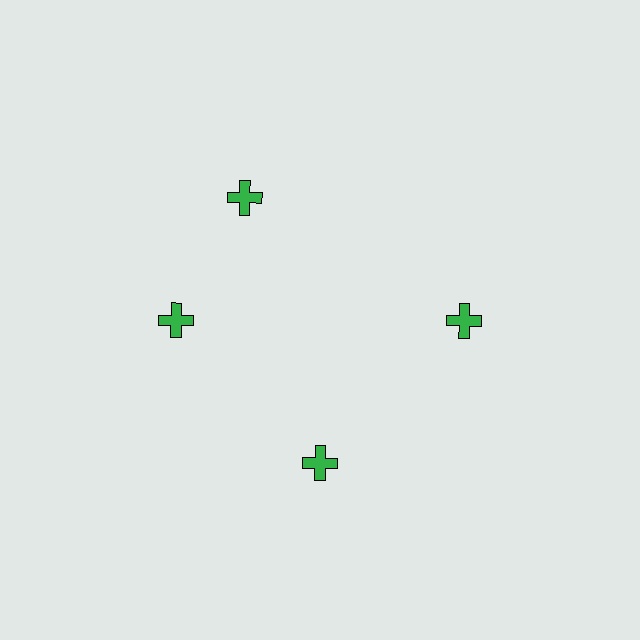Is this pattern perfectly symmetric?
No. The 4 green crosses are arranged in a ring, but one element near the 12 o'clock position is rotated out of alignment along the ring, breaking the 4-fold rotational symmetry.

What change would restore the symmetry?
The symmetry would be restored by rotating it back into even spacing with its neighbors so that all 4 crosses sit at equal angles and equal distance from the center.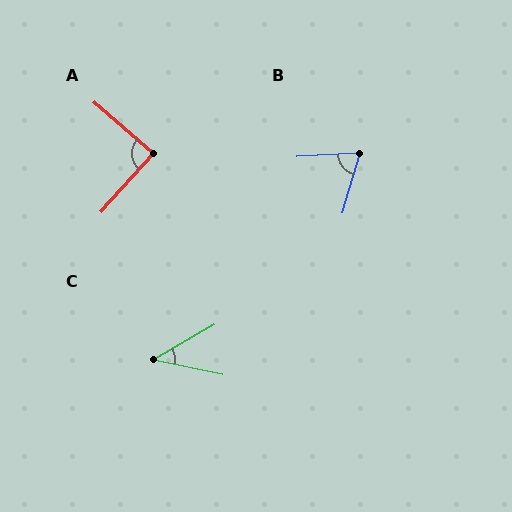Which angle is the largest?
A, at approximately 89 degrees.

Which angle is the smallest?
C, at approximately 42 degrees.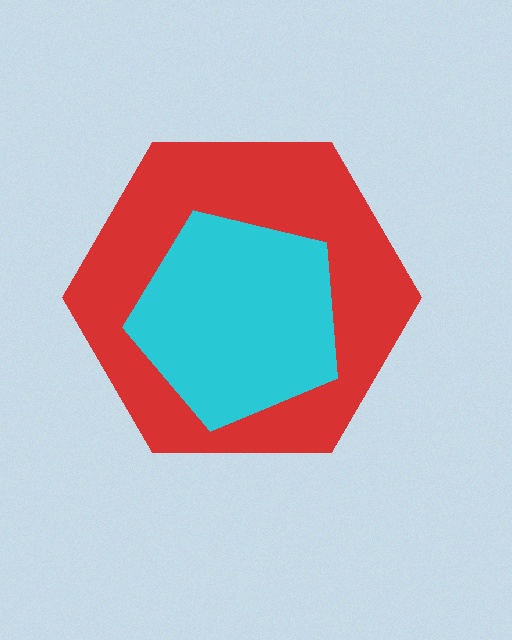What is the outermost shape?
The red hexagon.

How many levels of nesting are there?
2.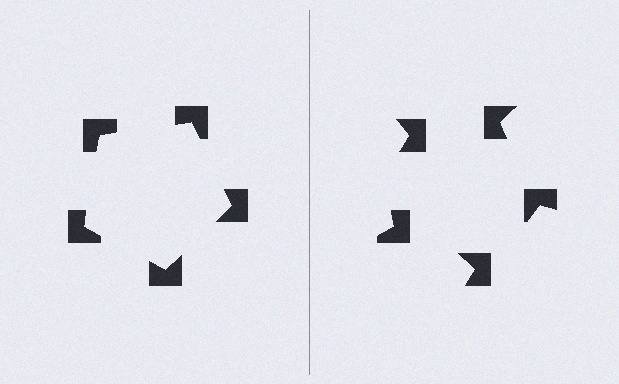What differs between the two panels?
The notched squares are positioned identically on both sides; only the wedge orientations differ. On the left they align to a pentagon; on the right they are misaligned.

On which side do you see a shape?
An illusory pentagon appears on the left side. On the right side the wedge cuts are rotated, so no coherent shape forms.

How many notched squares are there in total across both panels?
10 — 5 on each side.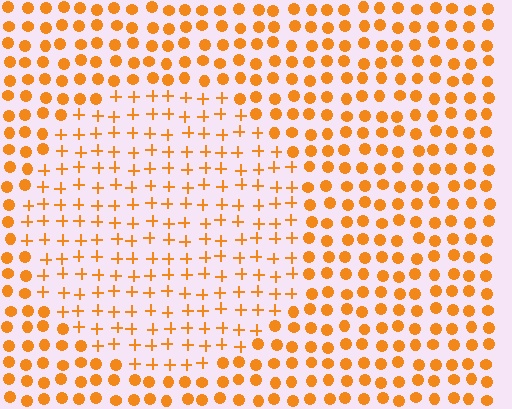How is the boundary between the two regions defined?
The boundary is defined by a change in element shape: plus signs inside vs. circles outside. All elements share the same color and spacing.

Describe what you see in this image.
The image is filled with small orange elements arranged in a uniform grid. A circle-shaped region contains plus signs, while the surrounding area contains circles. The boundary is defined purely by the change in element shape.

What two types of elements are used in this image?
The image uses plus signs inside the circle region and circles outside it.